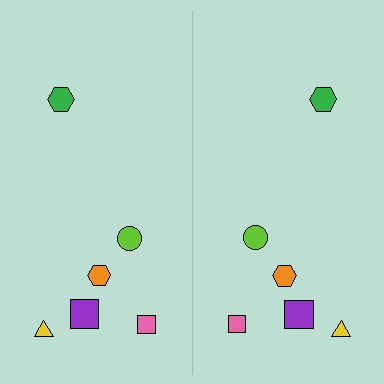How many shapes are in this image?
There are 12 shapes in this image.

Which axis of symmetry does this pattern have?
The pattern has a vertical axis of symmetry running through the center of the image.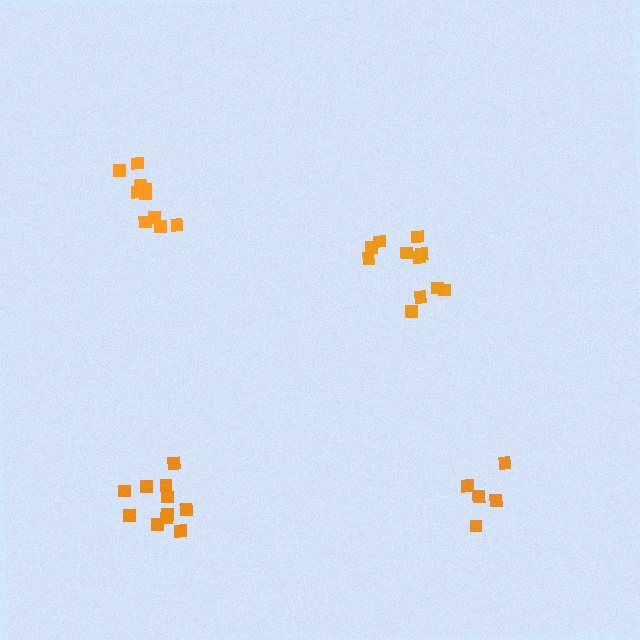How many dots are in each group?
Group 1: 5 dots, Group 2: 10 dots, Group 3: 11 dots, Group 4: 11 dots (37 total).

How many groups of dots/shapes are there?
There are 4 groups.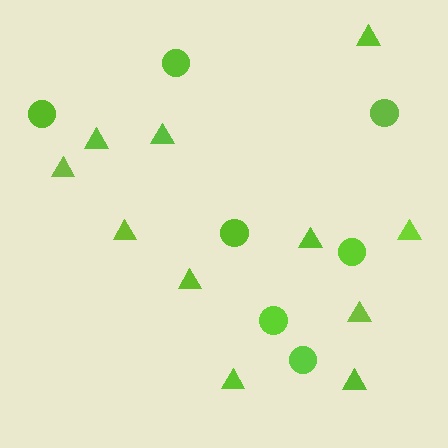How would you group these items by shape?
There are 2 groups: one group of circles (7) and one group of triangles (11).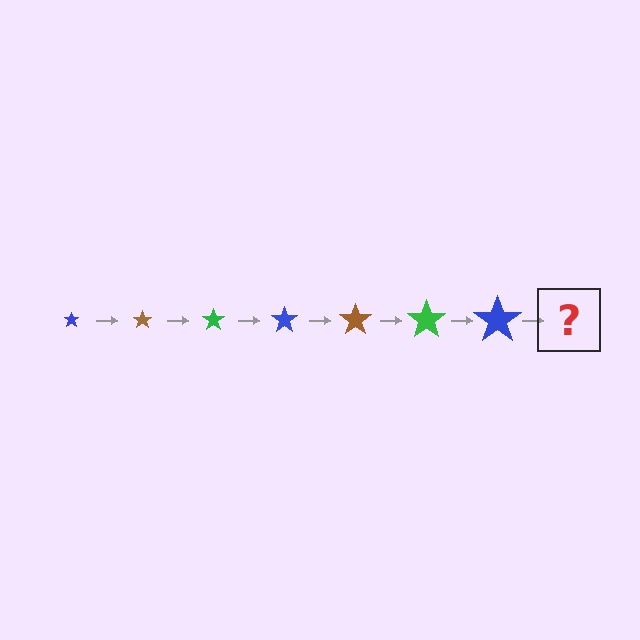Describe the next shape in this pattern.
It should be a brown star, larger than the previous one.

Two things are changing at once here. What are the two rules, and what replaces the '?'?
The two rules are that the star grows larger each step and the color cycles through blue, brown, and green. The '?' should be a brown star, larger than the previous one.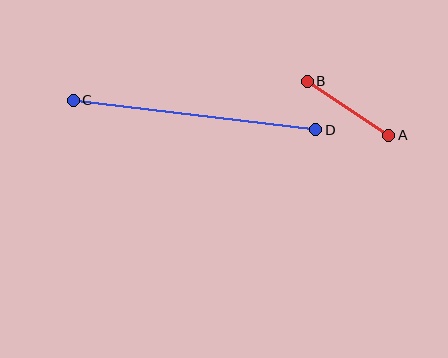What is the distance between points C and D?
The distance is approximately 244 pixels.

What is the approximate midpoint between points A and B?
The midpoint is at approximately (348, 108) pixels.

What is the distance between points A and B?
The distance is approximately 97 pixels.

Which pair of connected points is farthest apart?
Points C and D are farthest apart.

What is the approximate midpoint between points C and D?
The midpoint is at approximately (195, 115) pixels.